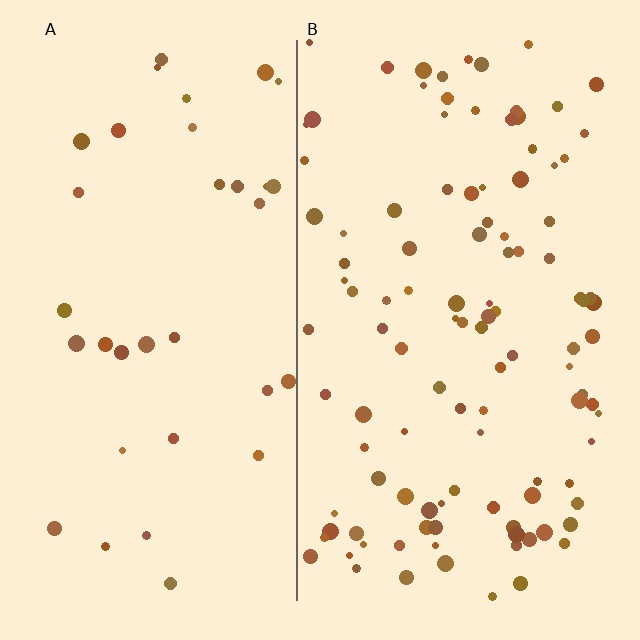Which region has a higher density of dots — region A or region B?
B (the right).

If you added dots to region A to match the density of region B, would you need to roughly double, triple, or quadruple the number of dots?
Approximately triple.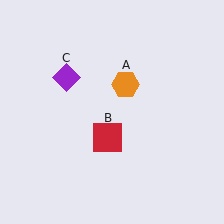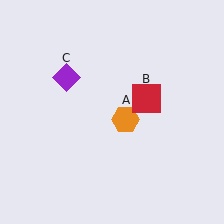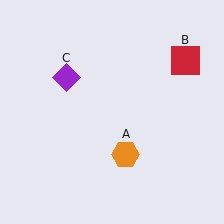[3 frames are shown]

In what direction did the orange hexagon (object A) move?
The orange hexagon (object A) moved down.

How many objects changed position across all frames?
2 objects changed position: orange hexagon (object A), red square (object B).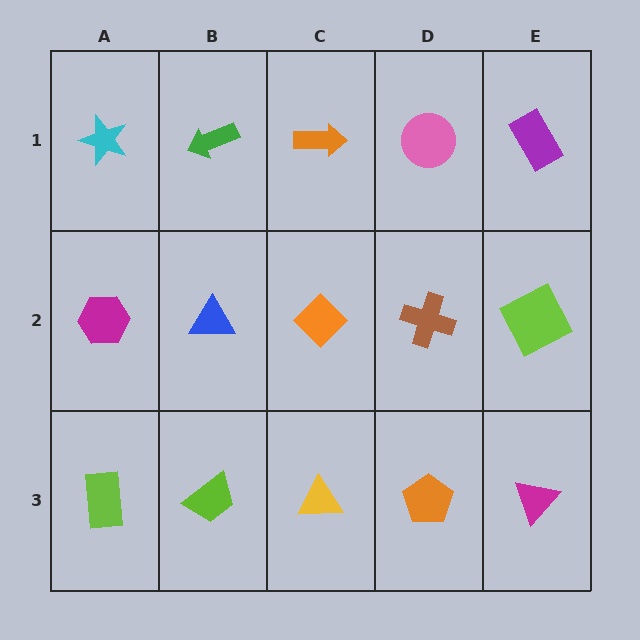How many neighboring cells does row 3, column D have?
3.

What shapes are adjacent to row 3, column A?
A magenta hexagon (row 2, column A), a lime trapezoid (row 3, column B).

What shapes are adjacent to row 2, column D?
A pink circle (row 1, column D), an orange pentagon (row 3, column D), an orange diamond (row 2, column C), a lime square (row 2, column E).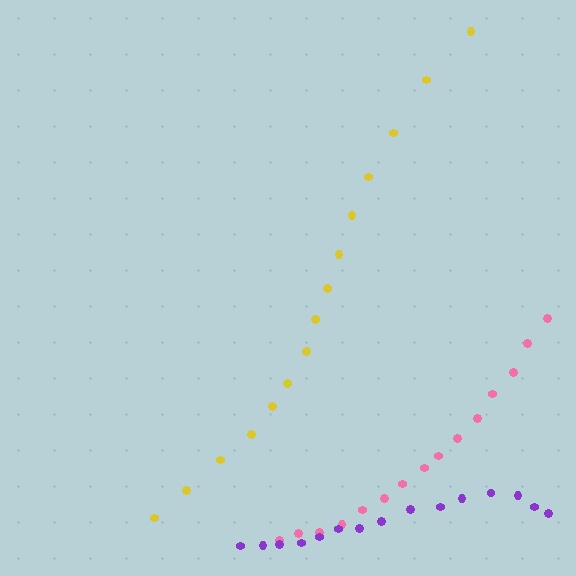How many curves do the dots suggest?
There are 3 distinct paths.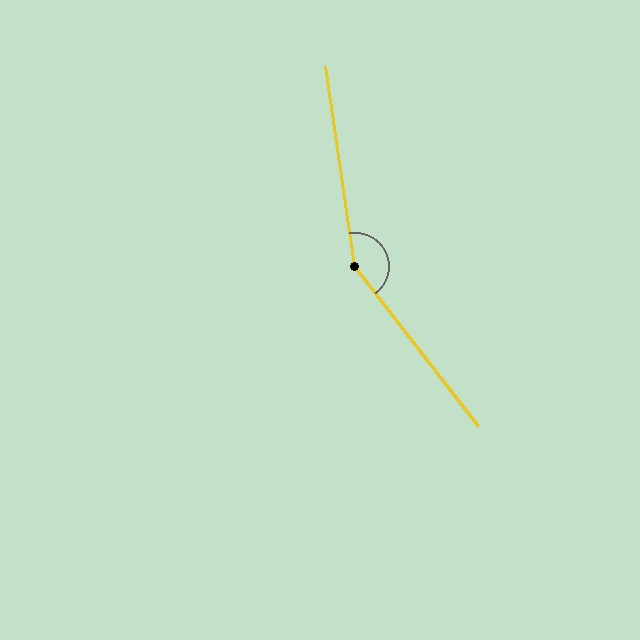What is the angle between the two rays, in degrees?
Approximately 151 degrees.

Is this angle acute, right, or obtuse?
It is obtuse.